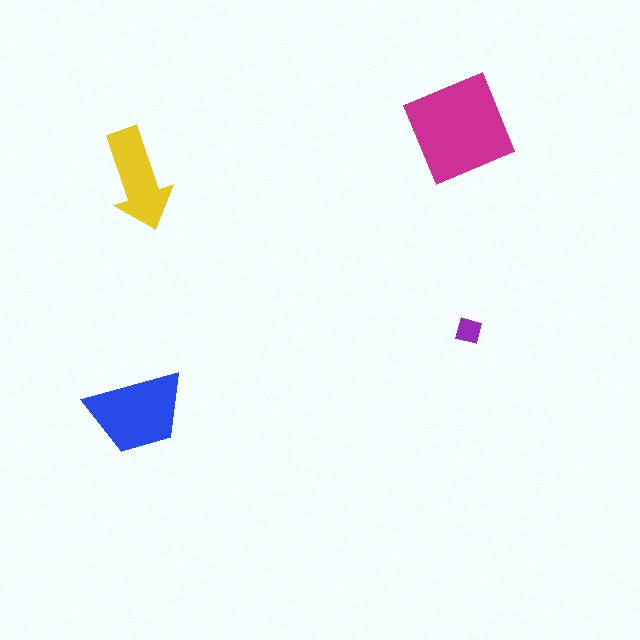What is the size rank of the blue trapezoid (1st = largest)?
2nd.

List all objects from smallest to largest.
The purple diamond, the yellow arrow, the blue trapezoid, the magenta square.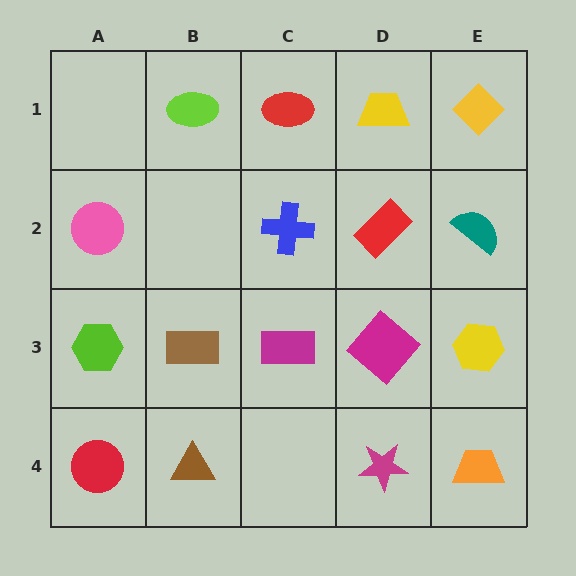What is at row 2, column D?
A red rectangle.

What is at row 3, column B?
A brown rectangle.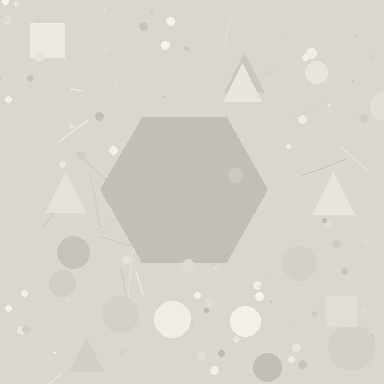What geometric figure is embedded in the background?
A hexagon is embedded in the background.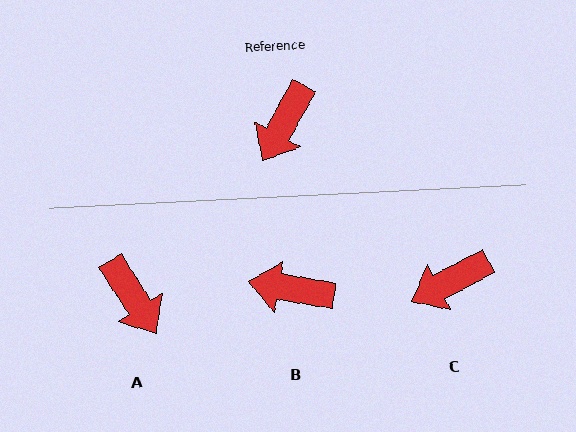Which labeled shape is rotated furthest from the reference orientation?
B, about 71 degrees away.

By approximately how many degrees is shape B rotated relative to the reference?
Approximately 71 degrees clockwise.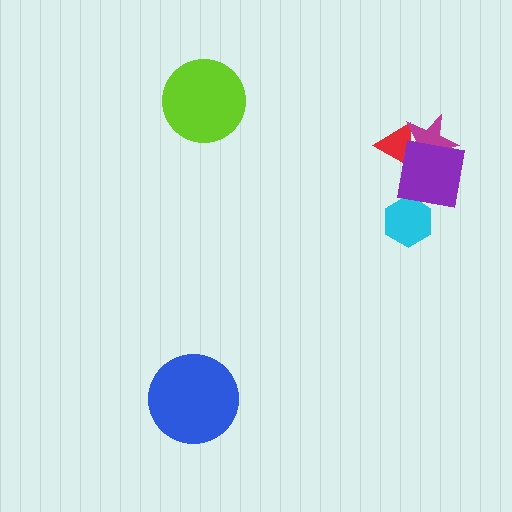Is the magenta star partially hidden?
Yes, it is partially covered by another shape.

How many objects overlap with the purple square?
3 objects overlap with the purple square.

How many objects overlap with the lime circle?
0 objects overlap with the lime circle.